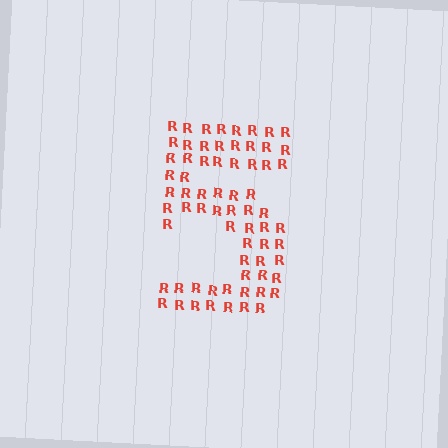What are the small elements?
The small elements are letter R's.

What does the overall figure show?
The overall figure shows the digit 5.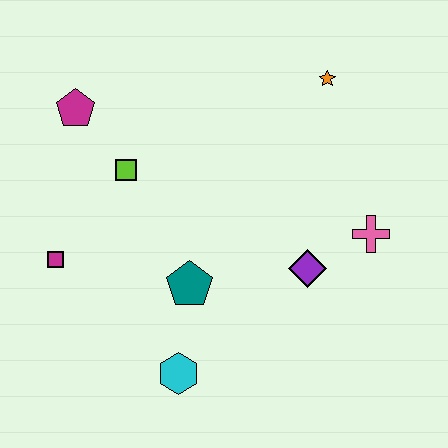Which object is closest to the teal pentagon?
The cyan hexagon is closest to the teal pentagon.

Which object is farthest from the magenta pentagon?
The pink cross is farthest from the magenta pentagon.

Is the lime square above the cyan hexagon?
Yes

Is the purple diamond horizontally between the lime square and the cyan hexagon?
No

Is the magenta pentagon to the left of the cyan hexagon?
Yes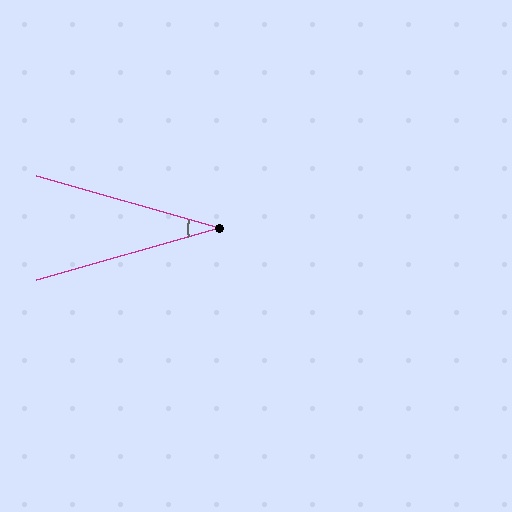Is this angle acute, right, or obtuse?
It is acute.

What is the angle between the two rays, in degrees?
Approximately 32 degrees.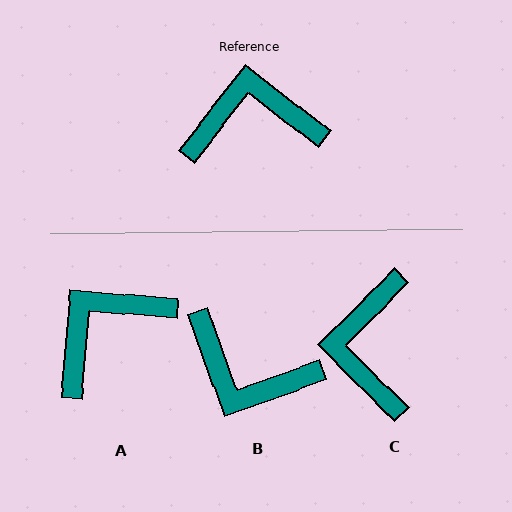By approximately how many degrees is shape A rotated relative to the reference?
Approximately 33 degrees counter-clockwise.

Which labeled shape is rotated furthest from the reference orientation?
B, about 148 degrees away.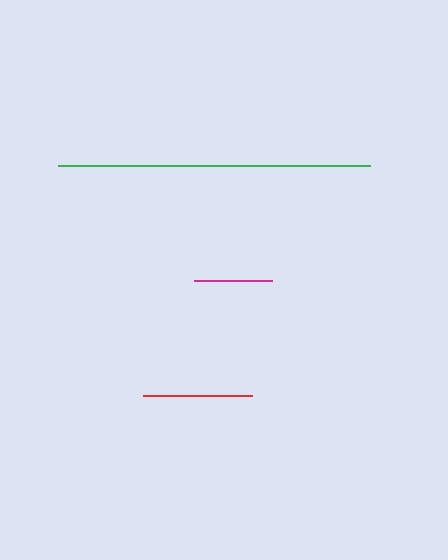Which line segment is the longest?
The green line is the longest at approximately 313 pixels.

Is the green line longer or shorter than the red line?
The green line is longer than the red line.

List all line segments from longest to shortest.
From longest to shortest: green, red, magenta.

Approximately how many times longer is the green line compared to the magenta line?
The green line is approximately 4.0 times the length of the magenta line.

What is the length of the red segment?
The red segment is approximately 109 pixels long.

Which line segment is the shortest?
The magenta line is the shortest at approximately 79 pixels.